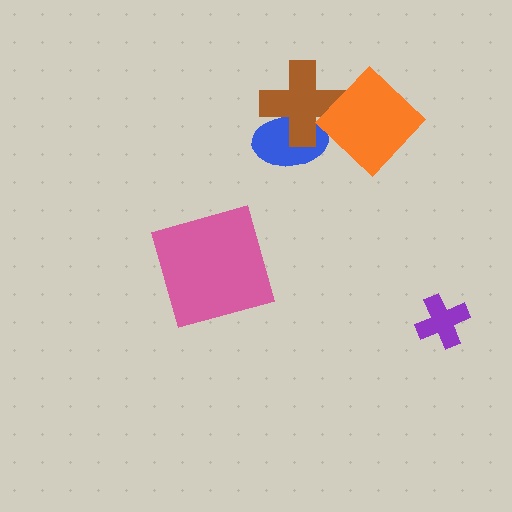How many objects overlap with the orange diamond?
1 object overlaps with the orange diamond.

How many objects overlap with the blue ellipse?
1 object overlaps with the blue ellipse.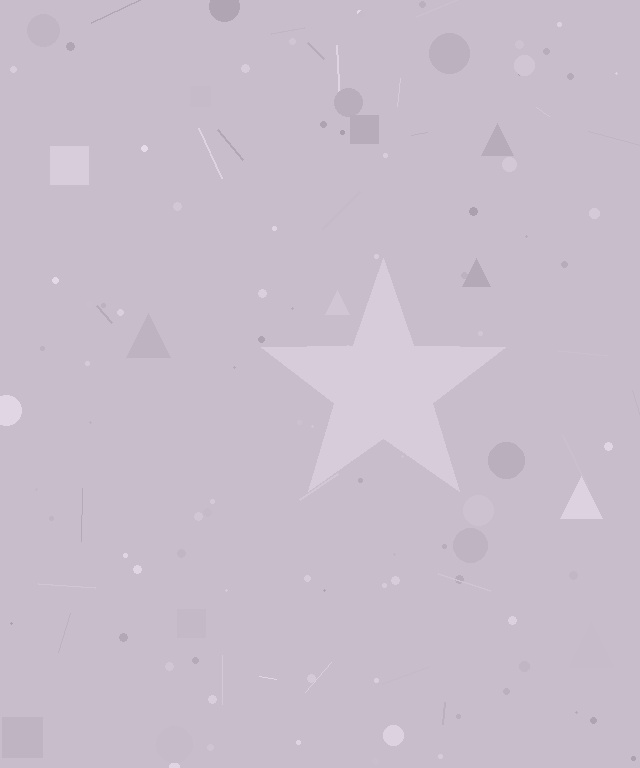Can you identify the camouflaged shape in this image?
The camouflaged shape is a star.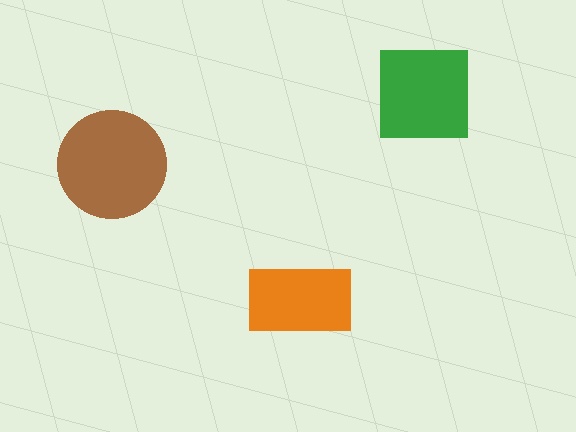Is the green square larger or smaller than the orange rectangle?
Larger.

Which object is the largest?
The brown circle.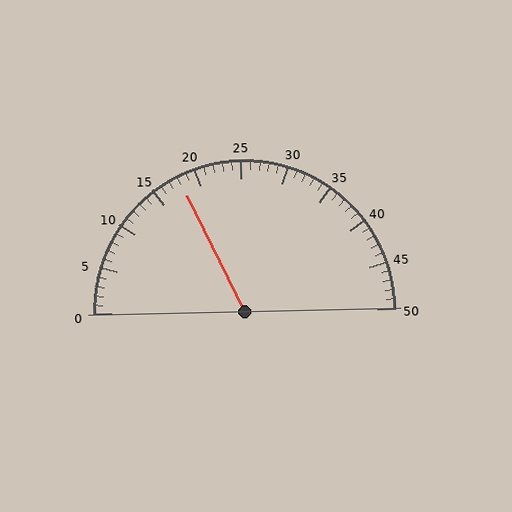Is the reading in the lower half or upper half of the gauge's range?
The reading is in the lower half of the range (0 to 50).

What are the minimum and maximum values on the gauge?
The gauge ranges from 0 to 50.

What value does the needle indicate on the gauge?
The needle indicates approximately 18.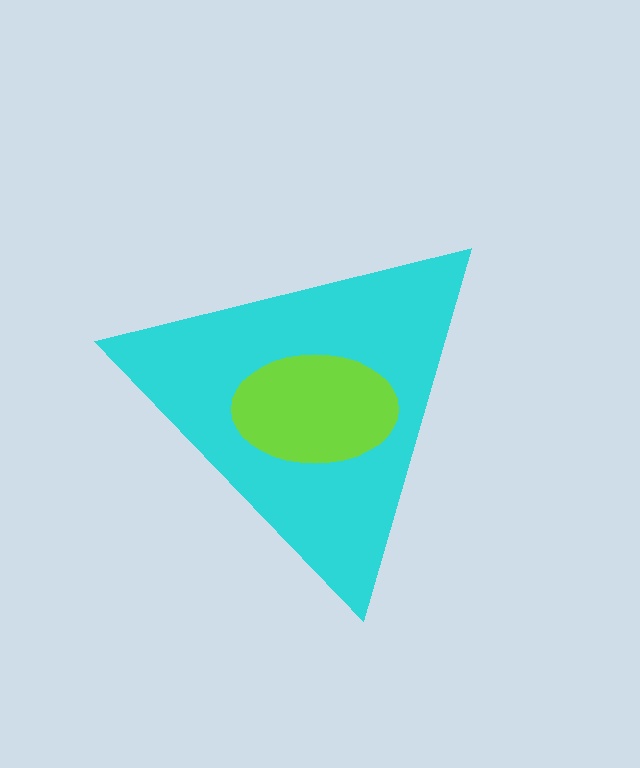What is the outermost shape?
The cyan triangle.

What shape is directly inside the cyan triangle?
The lime ellipse.